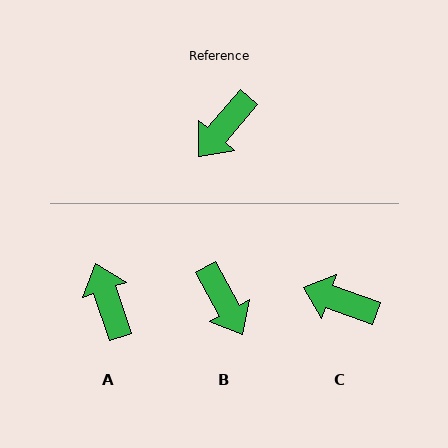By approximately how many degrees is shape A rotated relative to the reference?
Approximately 121 degrees clockwise.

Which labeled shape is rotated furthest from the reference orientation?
A, about 121 degrees away.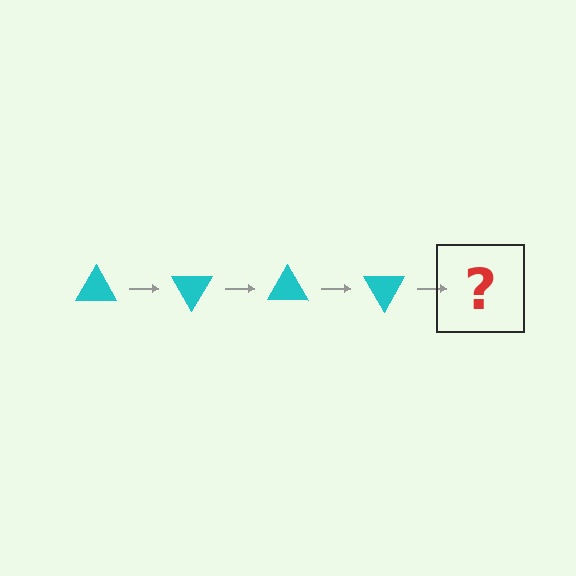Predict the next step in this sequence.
The next step is a cyan triangle rotated 240 degrees.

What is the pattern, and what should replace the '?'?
The pattern is that the triangle rotates 60 degrees each step. The '?' should be a cyan triangle rotated 240 degrees.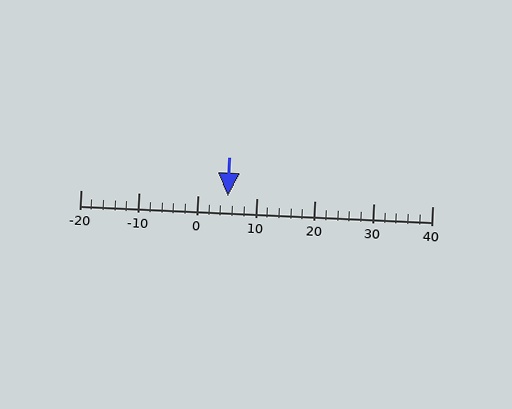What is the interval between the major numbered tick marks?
The major tick marks are spaced 10 units apart.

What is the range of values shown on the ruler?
The ruler shows values from -20 to 40.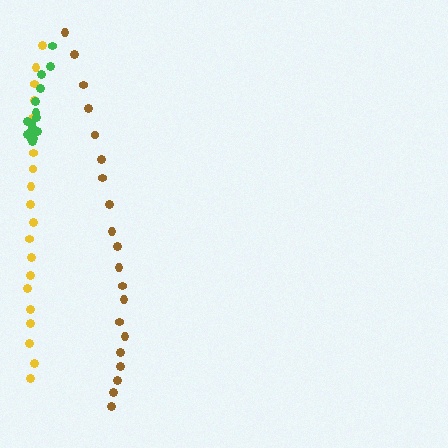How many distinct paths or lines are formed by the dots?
There are 3 distinct paths.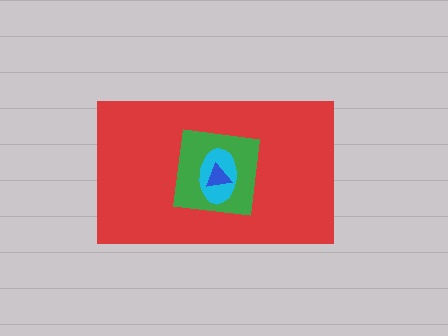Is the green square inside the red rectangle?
Yes.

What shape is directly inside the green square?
The cyan ellipse.